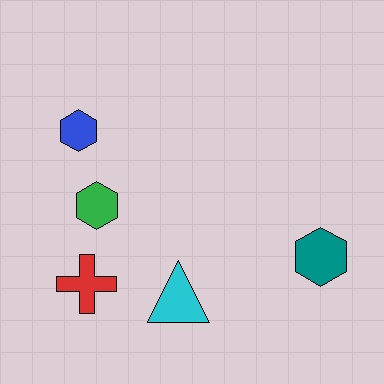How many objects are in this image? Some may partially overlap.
There are 5 objects.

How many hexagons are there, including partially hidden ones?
There are 3 hexagons.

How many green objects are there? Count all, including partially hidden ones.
There is 1 green object.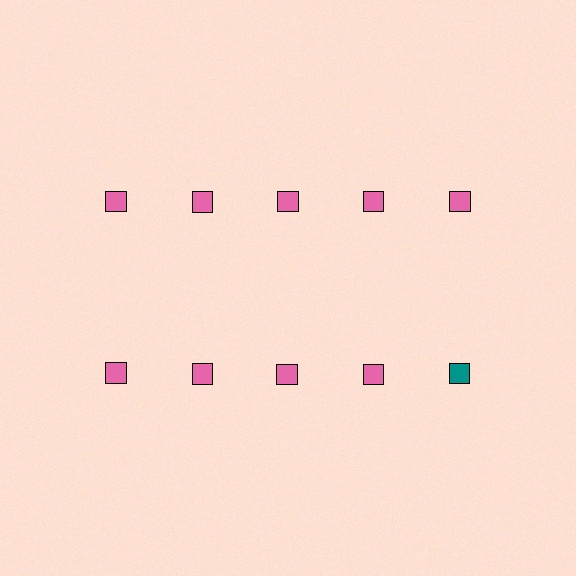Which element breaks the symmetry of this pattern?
The teal square in the second row, rightmost column breaks the symmetry. All other shapes are pink squares.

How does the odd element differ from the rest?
It has a different color: teal instead of pink.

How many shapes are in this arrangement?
There are 10 shapes arranged in a grid pattern.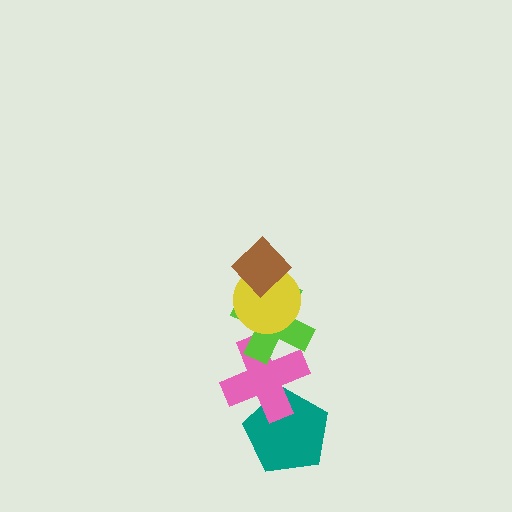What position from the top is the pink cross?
The pink cross is 4th from the top.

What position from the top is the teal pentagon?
The teal pentagon is 5th from the top.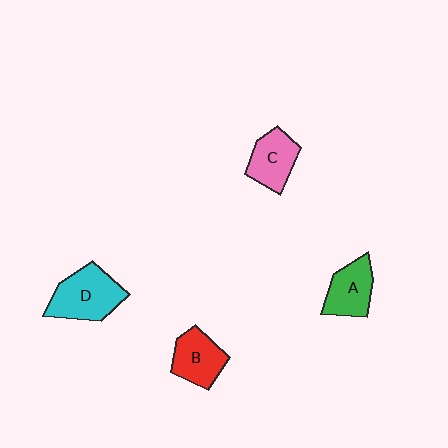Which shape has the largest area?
Shape D (cyan).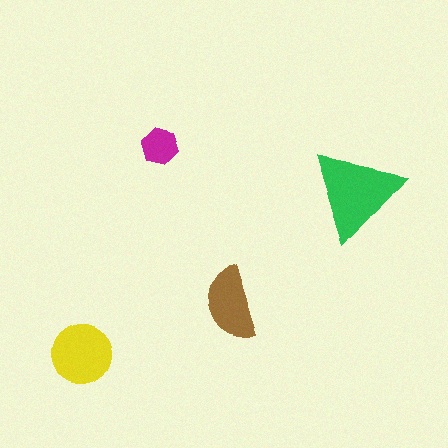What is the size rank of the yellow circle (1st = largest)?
2nd.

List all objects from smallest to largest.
The magenta hexagon, the brown semicircle, the yellow circle, the green triangle.